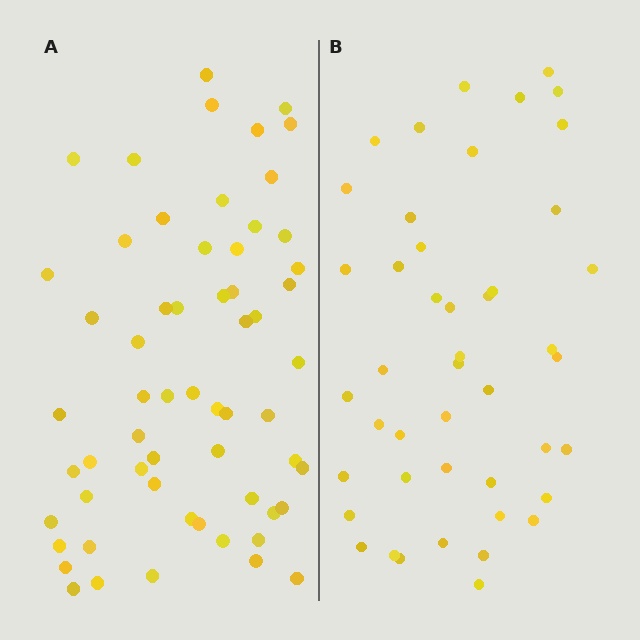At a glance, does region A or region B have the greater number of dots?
Region A (the left region) has more dots.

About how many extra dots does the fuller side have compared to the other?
Region A has approximately 15 more dots than region B.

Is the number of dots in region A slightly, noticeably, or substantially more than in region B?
Region A has noticeably more, but not dramatically so. The ratio is roughly 1.3 to 1.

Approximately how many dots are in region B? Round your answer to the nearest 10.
About 40 dots. (The exact count is 45, which rounds to 40.)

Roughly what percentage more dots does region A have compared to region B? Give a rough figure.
About 35% more.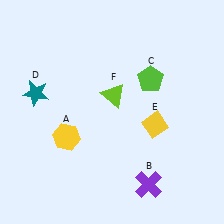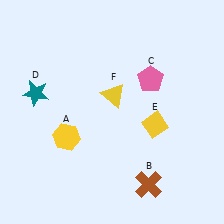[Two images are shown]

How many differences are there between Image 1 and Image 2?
There are 3 differences between the two images.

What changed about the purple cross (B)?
In Image 1, B is purple. In Image 2, it changed to brown.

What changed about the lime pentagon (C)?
In Image 1, C is lime. In Image 2, it changed to pink.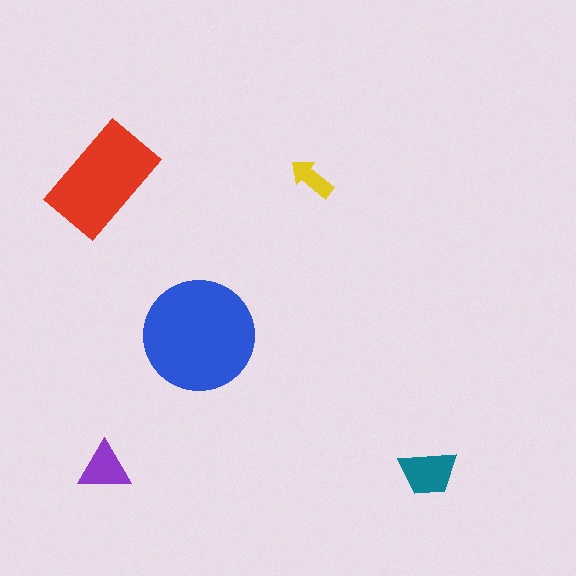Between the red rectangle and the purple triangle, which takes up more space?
The red rectangle.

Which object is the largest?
The blue circle.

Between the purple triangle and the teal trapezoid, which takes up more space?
The teal trapezoid.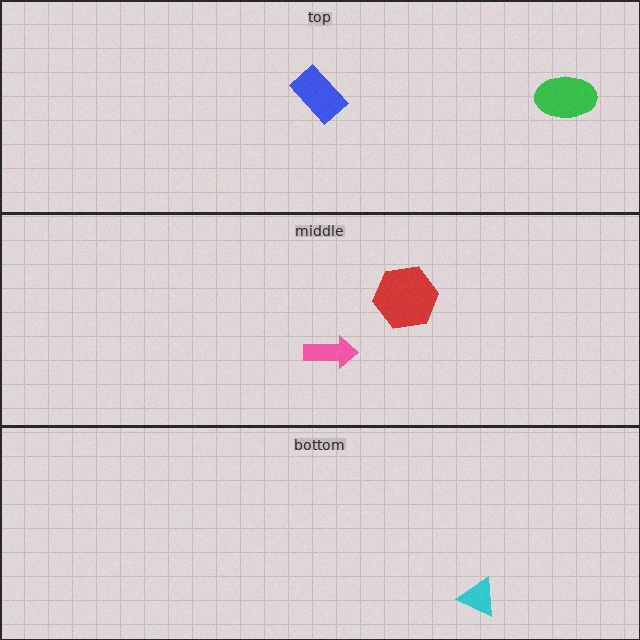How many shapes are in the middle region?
2.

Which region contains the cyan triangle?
The bottom region.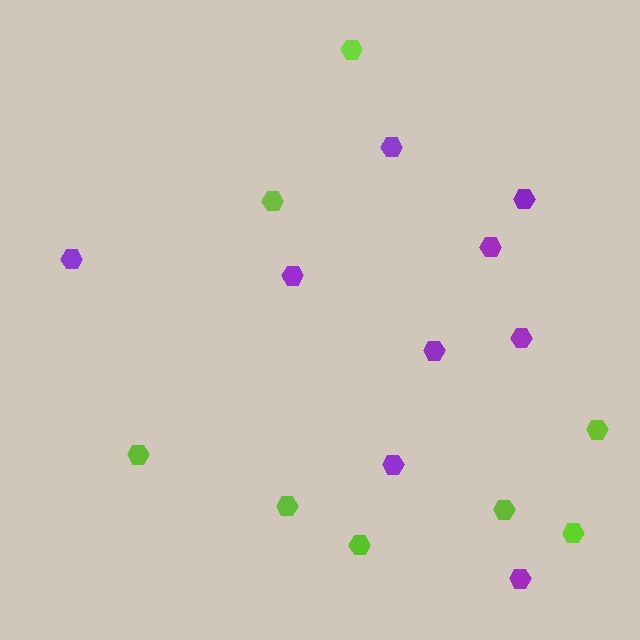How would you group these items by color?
There are 2 groups: one group of lime hexagons (8) and one group of purple hexagons (9).